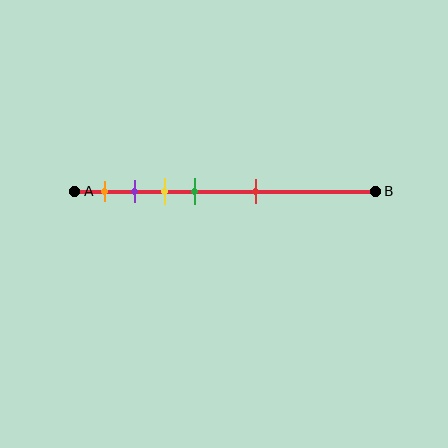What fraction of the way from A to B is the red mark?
The red mark is approximately 60% (0.6) of the way from A to B.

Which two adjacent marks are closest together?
The purple and yellow marks are the closest adjacent pair.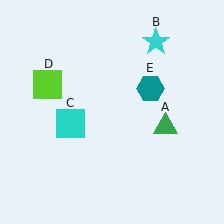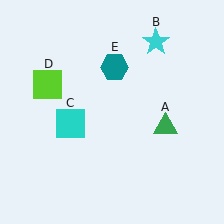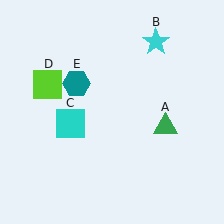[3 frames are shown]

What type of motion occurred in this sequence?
The teal hexagon (object E) rotated counterclockwise around the center of the scene.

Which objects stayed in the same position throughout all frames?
Green triangle (object A) and cyan star (object B) and cyan square (object C) and lime square (object D) remained stationary.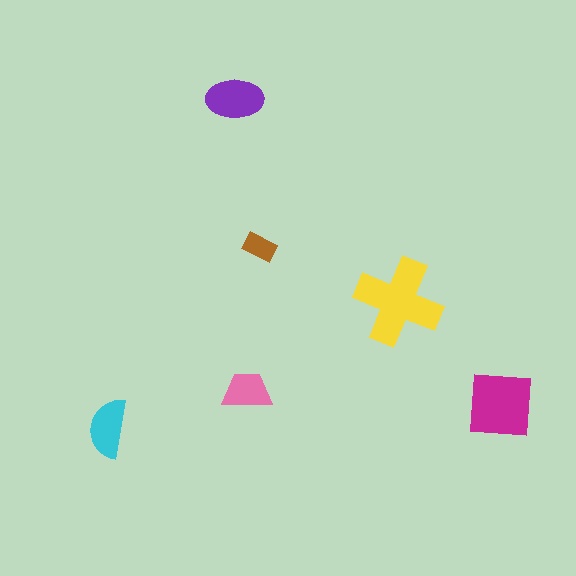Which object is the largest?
The yellow cross.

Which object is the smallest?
The brown rectangle.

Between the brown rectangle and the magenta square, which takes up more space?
The magenta square.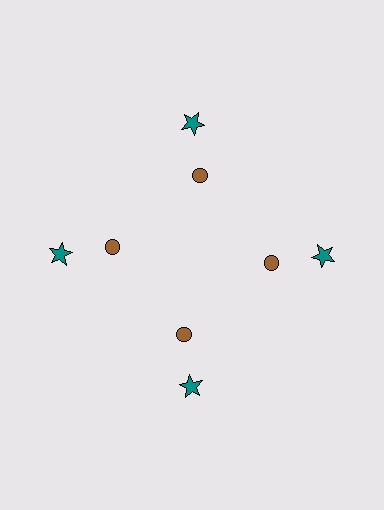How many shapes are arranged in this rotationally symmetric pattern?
There are 8 shapes, arranged in 4 groups of 2.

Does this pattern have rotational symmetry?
Yes, this pattern has 4-fold rotational symmetry. It looks the same after rotating 90 degrees around the center.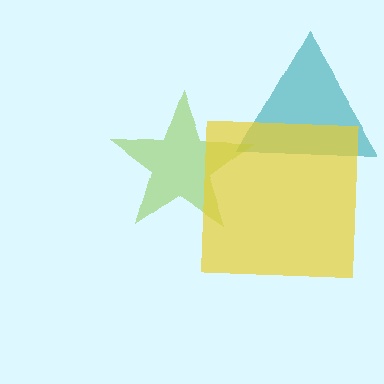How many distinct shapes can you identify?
There are 3 distinct shapes: a teal triangle, a lime star, a yellow square.